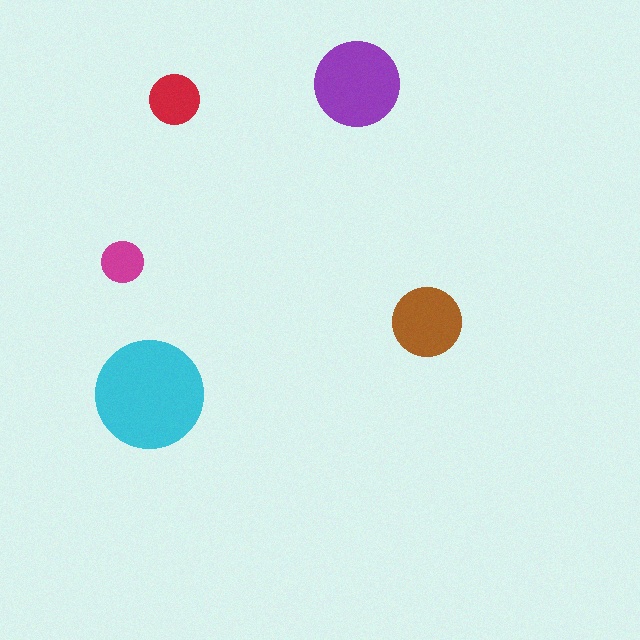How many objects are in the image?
There are 5 objects in the image.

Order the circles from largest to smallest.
the cyan one, the purple one, the brown one, the red one, the magenta one.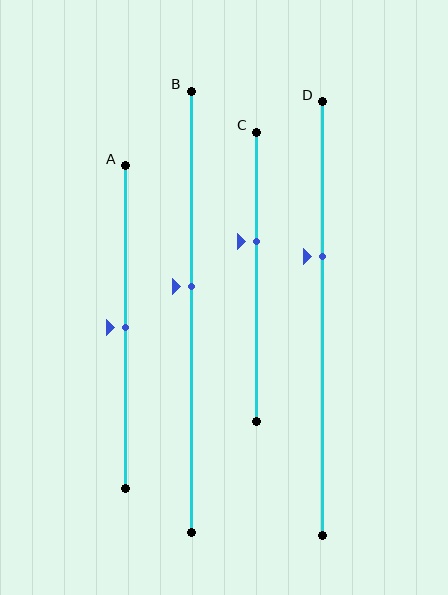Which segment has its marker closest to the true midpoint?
Segment A has its marker closest to the true midpoint.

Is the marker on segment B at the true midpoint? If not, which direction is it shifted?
No, the marker on segment B is shifted upward by about 6% of the segment length.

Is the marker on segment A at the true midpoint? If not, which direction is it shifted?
Yes, the marker on segment A is at the true midpoint.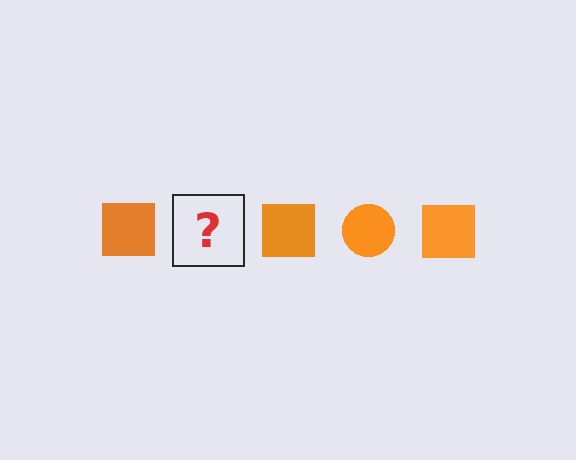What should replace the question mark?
The question mark should be replaced with an orange circle.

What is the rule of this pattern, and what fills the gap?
The rule is that the pattern cycles through square, circle shapes in orange. The gap should be filled with an orange circle.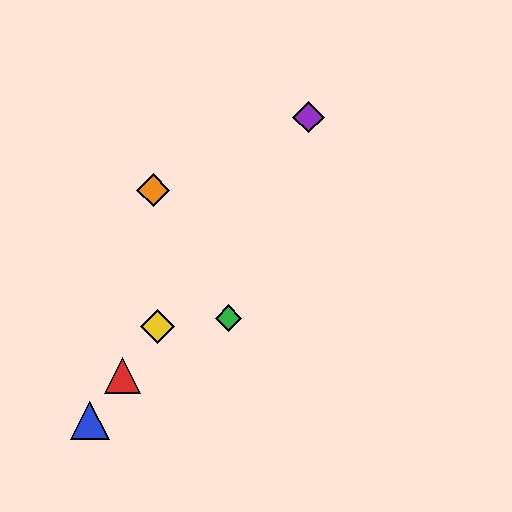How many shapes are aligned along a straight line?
4 shapes (the red triangle, the blue triangle, the yellow diamond, the purple diamond) are aligned along a straight line.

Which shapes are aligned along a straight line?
The red triangle, the blue triangle, the yellow diamond, the purple diamond are aligned along a straight line.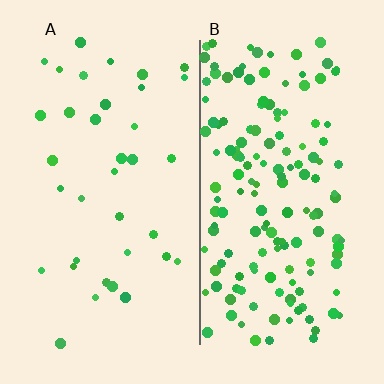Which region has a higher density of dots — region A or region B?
B (the right).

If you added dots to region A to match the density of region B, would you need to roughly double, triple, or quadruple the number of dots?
Approximately quadruple.